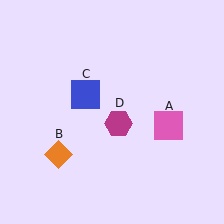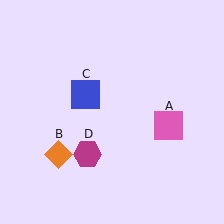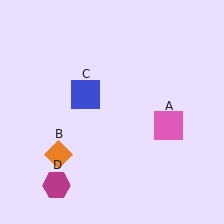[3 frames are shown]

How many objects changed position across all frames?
1 object changed position: magenta hexagon (object D).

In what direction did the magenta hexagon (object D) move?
The magenta hexagon (object D) moved down and to the left.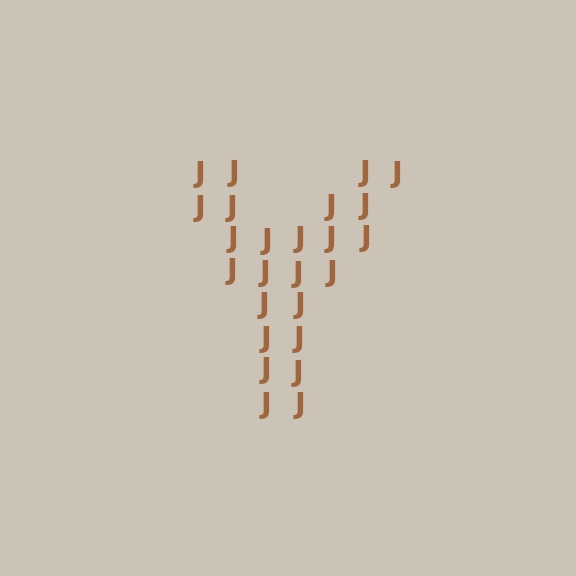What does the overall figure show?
The overall figure shows the letter Y.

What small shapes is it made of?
It is made of small letter J's.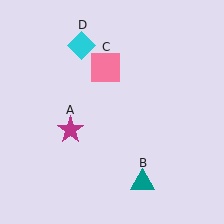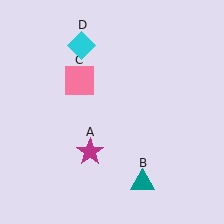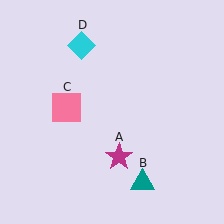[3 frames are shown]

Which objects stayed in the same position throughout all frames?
Teal triangle (object B) and cyan diamond (object D) remained stationary.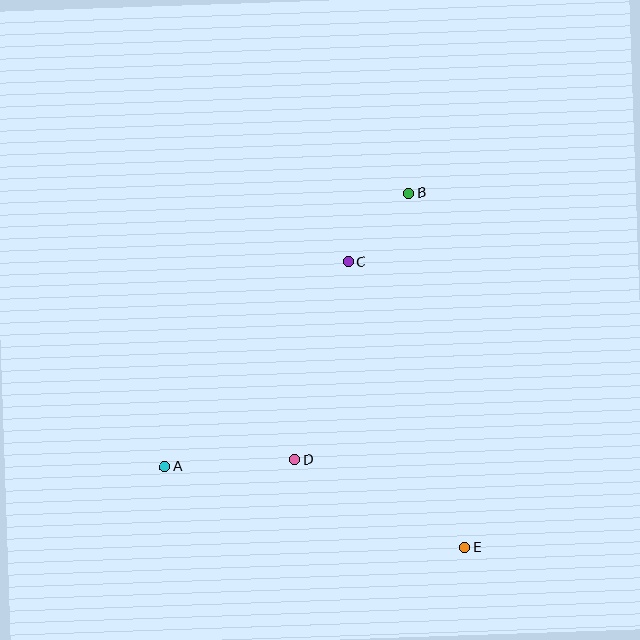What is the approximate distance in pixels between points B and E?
The distance between B and E is approximately 358 pixels.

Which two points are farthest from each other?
Points A and B are farthest from each other.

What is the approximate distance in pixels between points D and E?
The distance between D and E is approximately 191 pixels.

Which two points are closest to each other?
Points B and C are closest to each other.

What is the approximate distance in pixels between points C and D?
The distance between C and D is approximately 205 pixels.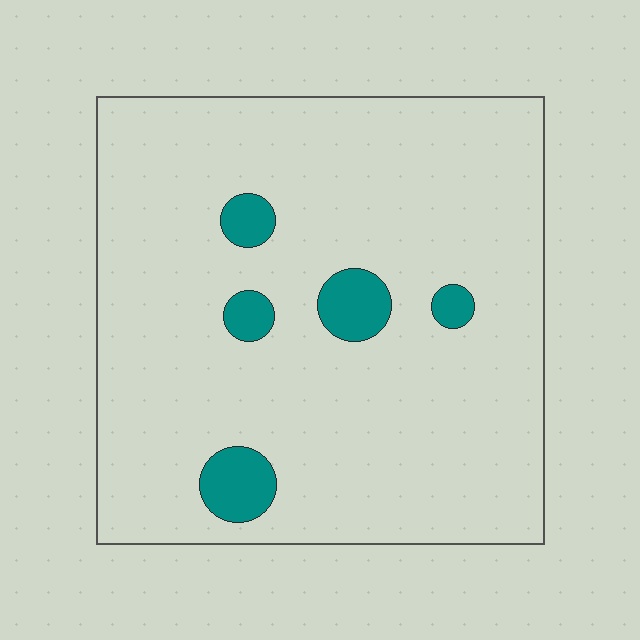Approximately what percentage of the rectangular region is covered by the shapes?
Approximately 10%.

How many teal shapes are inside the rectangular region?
5.